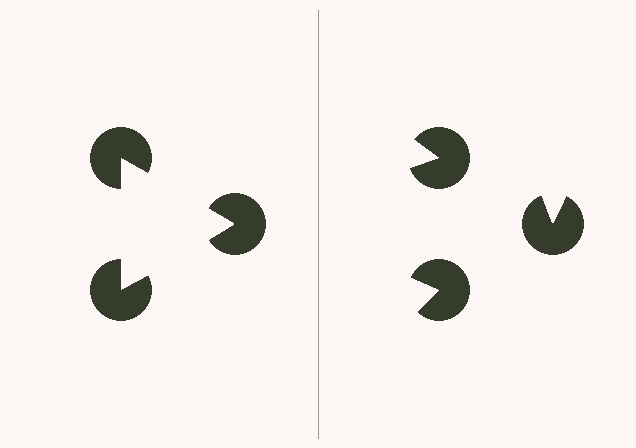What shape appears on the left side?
An illusory triangle.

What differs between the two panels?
The pac-man discs are positioned identically on both sides; only the wedge orientations differ. On the left they align to a triangle; on the right they are misaligned.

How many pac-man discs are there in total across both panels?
6 — 3 on each side.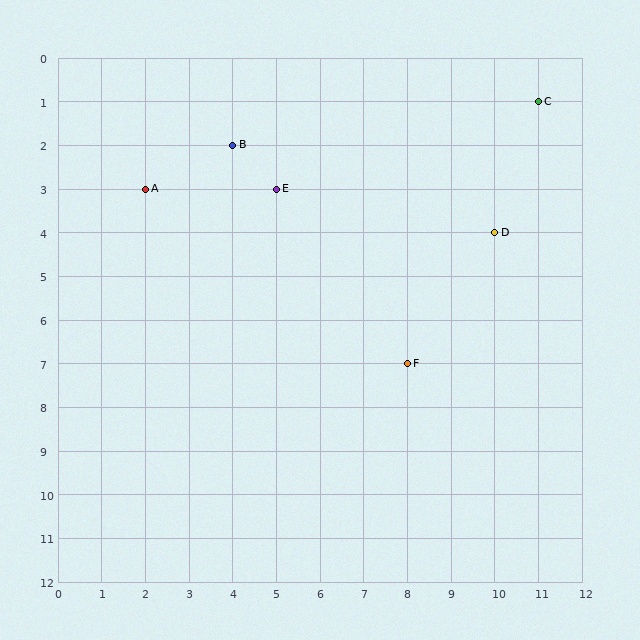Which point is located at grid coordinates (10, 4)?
Point D is at (10, 4).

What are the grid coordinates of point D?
Point D is at grid coordinates (10, 4).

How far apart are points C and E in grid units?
Points C and E are 6 columns and 2 rows apart (about 6.3 grid units diagonally).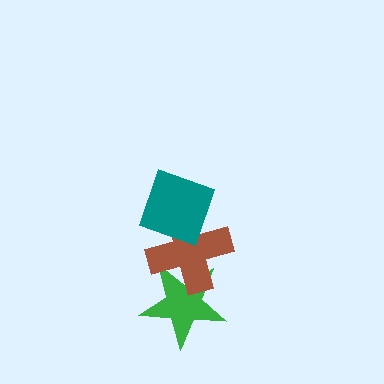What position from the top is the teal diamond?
The teal diamond is 1st from the top.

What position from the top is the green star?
The green star is 3rd from the top.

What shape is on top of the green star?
The brown cross is on top of the green star.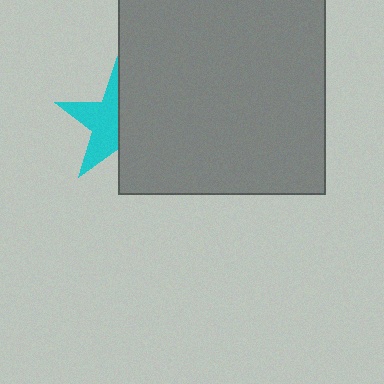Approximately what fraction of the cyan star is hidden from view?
Roughly 51% of the cyan star is hidden behind the gray square.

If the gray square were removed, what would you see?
You would see the complete cyan star.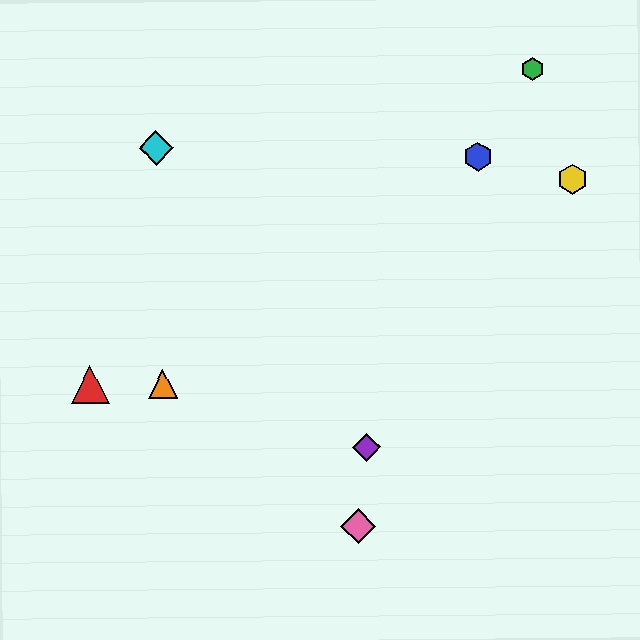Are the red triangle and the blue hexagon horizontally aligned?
No, the red triangle is at y≈385 and the blue hexagon is at y≈156.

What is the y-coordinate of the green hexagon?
The green hexagon is at y≈69.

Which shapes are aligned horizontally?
The red triangle, the orange triangle are aligned horizontally.